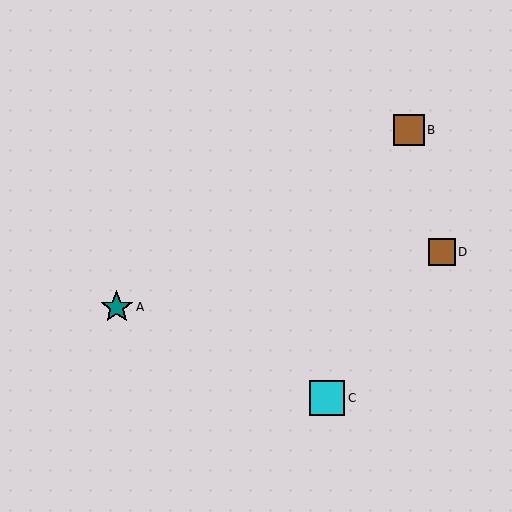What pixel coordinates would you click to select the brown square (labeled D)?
Click at (442, 252) to select the brown square D.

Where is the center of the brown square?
The center of the brown square is at (442, 252).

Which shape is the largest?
The cyan square (labeled C) is the largest.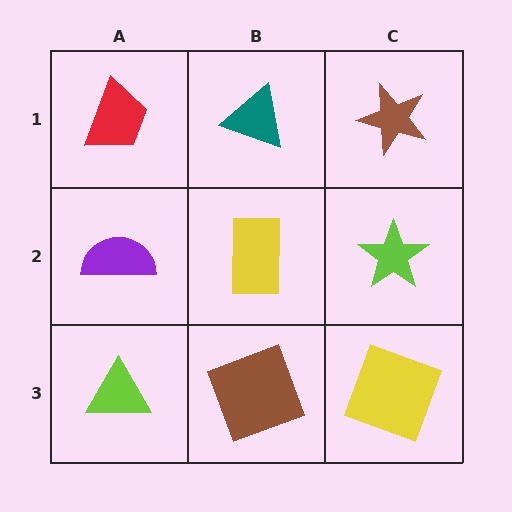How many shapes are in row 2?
3 shapes.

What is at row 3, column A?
A lime triangle.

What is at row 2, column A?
A purple semicircle.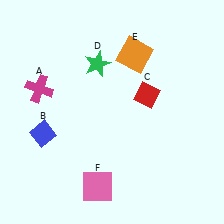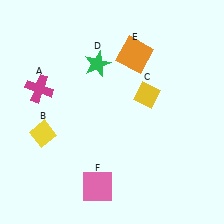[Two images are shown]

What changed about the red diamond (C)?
In Image 1, C is red. In Image 2, it changed to yellow.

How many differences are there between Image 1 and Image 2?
There are 2 differences between the two images.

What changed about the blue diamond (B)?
In Image 1, B is blue. In Image 2, it changed to yellow.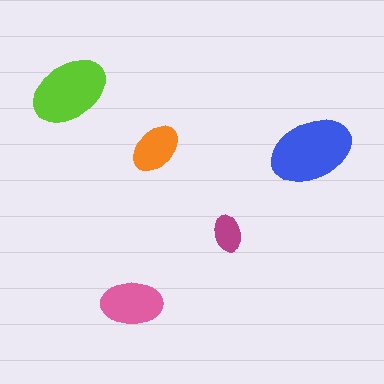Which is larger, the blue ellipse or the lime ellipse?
The blue one.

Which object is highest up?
The lime ellipse is topmost.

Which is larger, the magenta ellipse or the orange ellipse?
The orange one.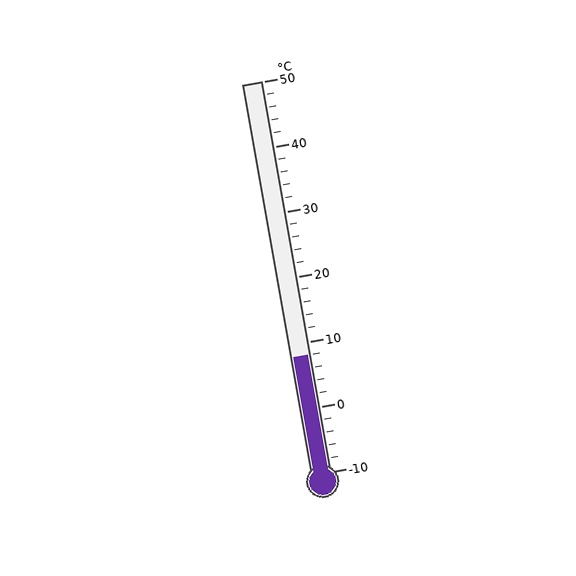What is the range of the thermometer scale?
The thermometer scale ranges from -10°C to 50°C.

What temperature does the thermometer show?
The thermometer shows approximately 8°C.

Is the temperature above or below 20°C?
The temperature is below 20°C.